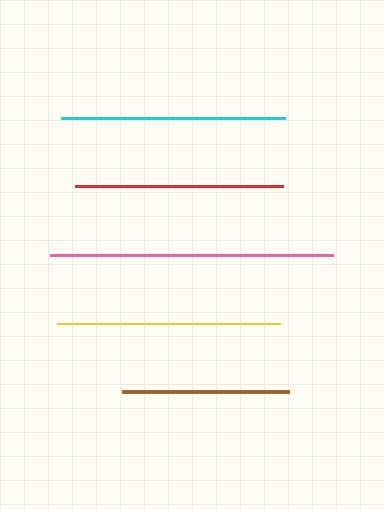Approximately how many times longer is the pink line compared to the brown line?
The pink line is approximately 1.7 times the length of the brown line.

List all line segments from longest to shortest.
From longest to shortest: pink, cyan, yellow, red, brown.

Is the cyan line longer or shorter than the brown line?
The cyan line is longer than the brown line.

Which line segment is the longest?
The pink line is the longest at approximately 284 pixels.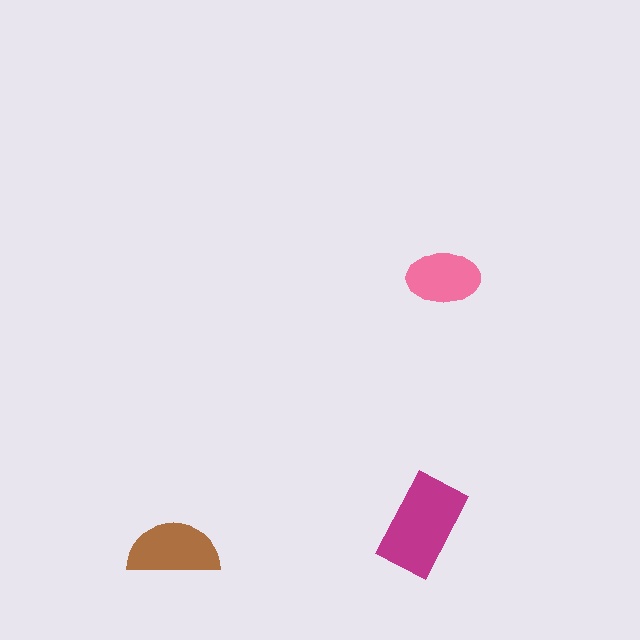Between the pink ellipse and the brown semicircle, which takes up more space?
The brown semicircle.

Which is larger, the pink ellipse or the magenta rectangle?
The magenta rectangle.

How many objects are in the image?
There are 3 objects in the image.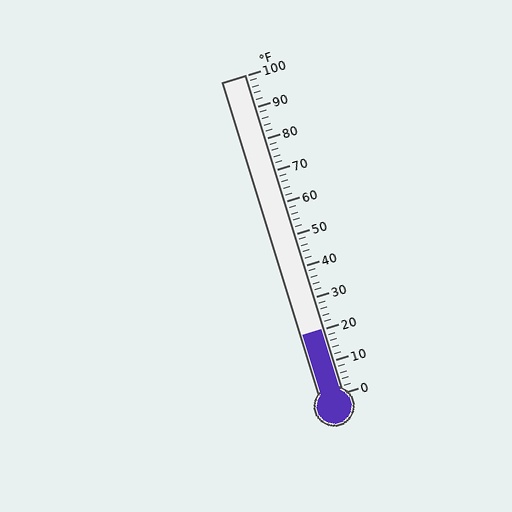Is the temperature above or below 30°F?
The temperature is below 30°F.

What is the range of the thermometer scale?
The thermometer scale ranges from 0°F to 100°F.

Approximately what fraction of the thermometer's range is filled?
The thermometer is filled to approximately 20% of its range.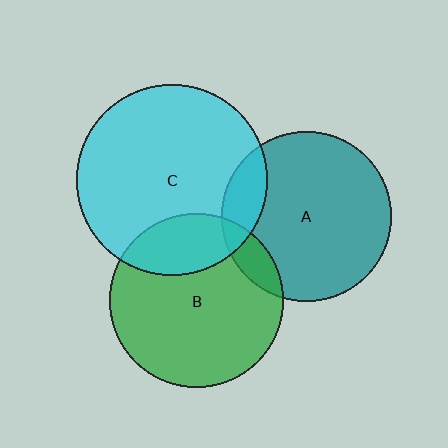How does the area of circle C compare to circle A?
Approximately 1.3 times.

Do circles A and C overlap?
Yes.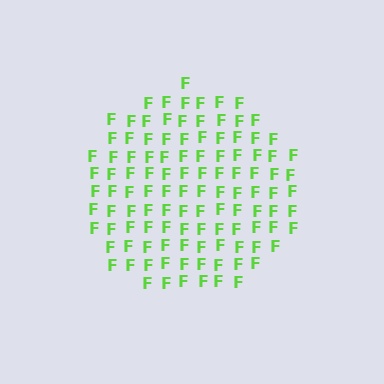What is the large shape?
The large shape is a circle.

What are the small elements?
The small elements are letter F's.